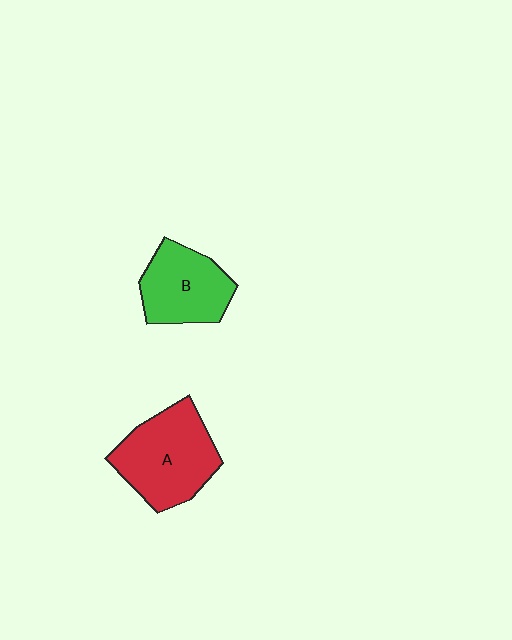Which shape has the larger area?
Shape A (red).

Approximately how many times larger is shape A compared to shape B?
Approximately 1.3 times.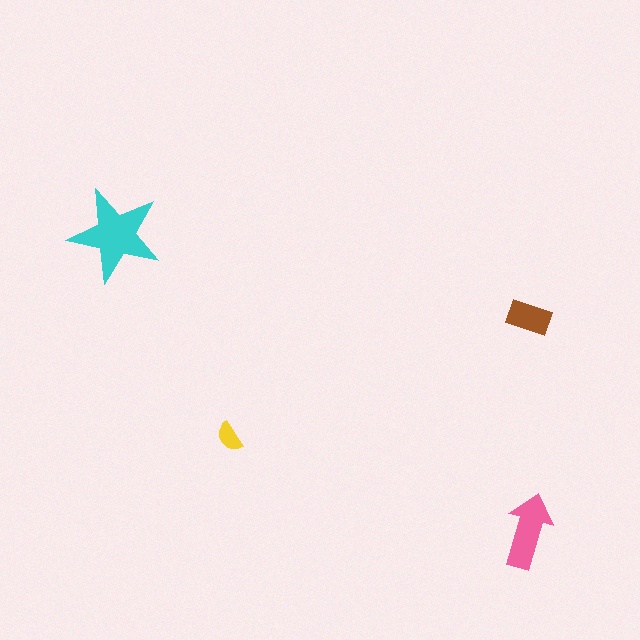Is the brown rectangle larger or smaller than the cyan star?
Smaller.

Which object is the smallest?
The yellow semicircle.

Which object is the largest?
The cyan star.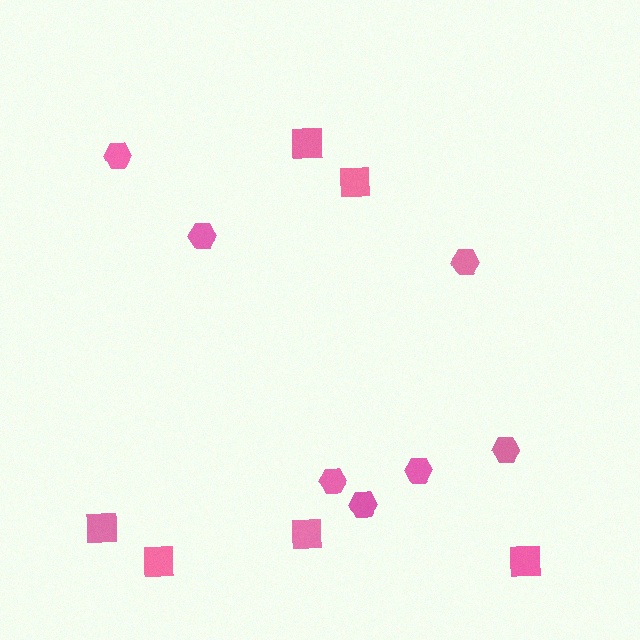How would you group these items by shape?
There are 2 groups: one group of squares (6) and one group of hexagons (7).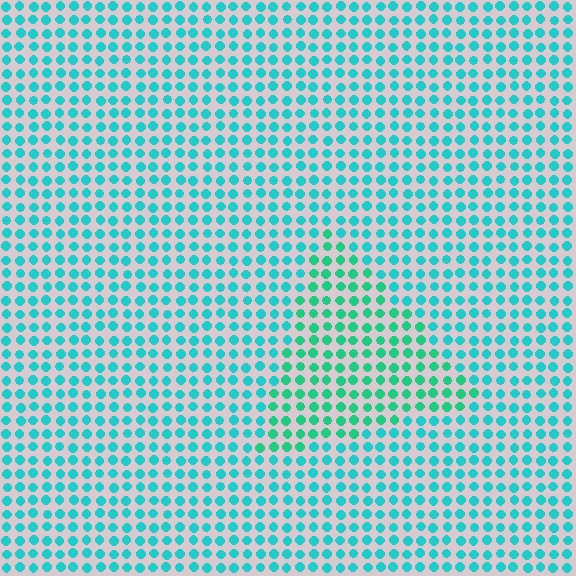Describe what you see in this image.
The image is filled with small cyan elements in a uniform arrangement. A triangle-shaped region is visible where the elements are tinted to a slightly different hue, forming a subtle color boundary.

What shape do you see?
I see a triangle.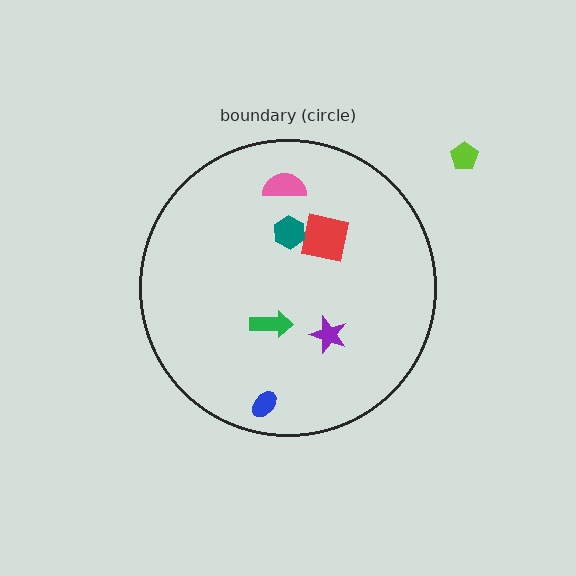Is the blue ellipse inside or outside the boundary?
Inside.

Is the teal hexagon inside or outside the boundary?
Inside.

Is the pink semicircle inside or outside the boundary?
Inside.